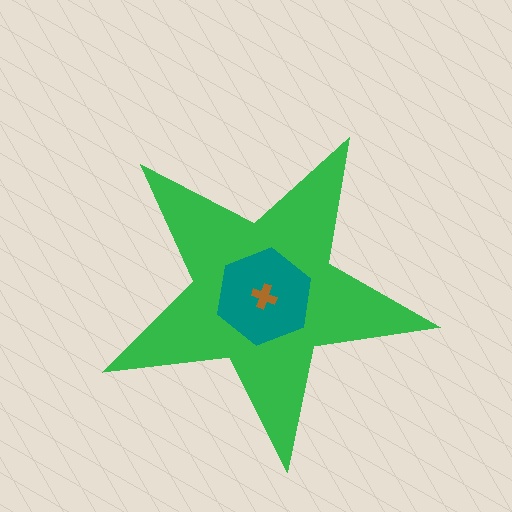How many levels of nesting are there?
3.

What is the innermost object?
The brown cross.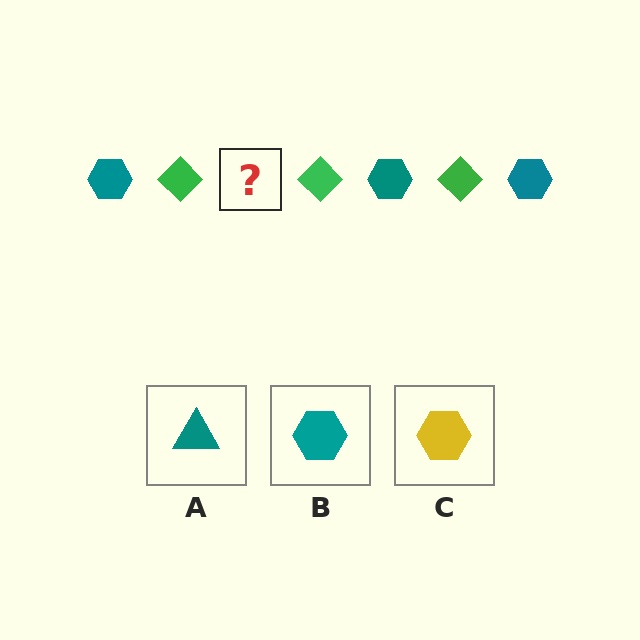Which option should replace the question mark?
Option B.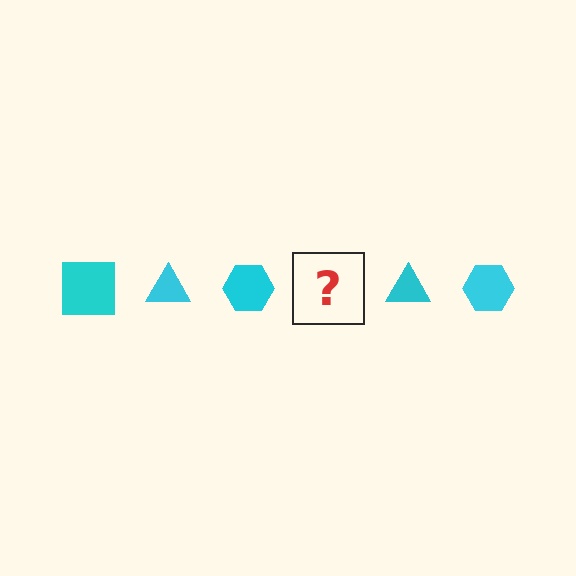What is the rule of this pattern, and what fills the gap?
The rule is that the pattern cycles through square, triangle, hexagon shapes in cyan. The gap should be filled with a cyan square.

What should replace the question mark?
The question mark should be replaced with a cyan square.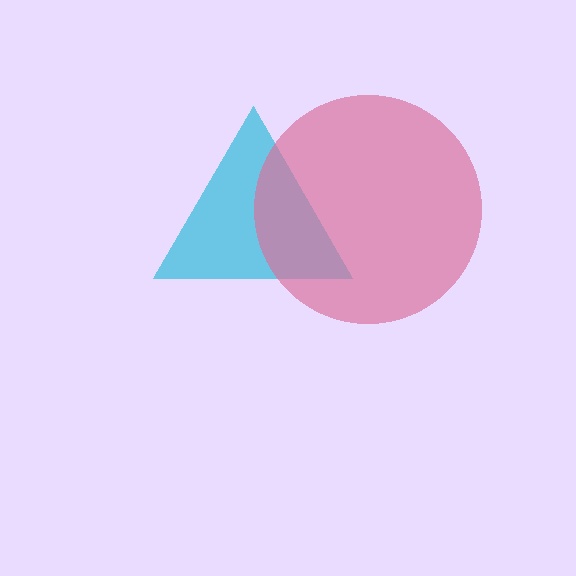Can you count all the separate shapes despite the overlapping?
Yes, there are 2 separate shapes.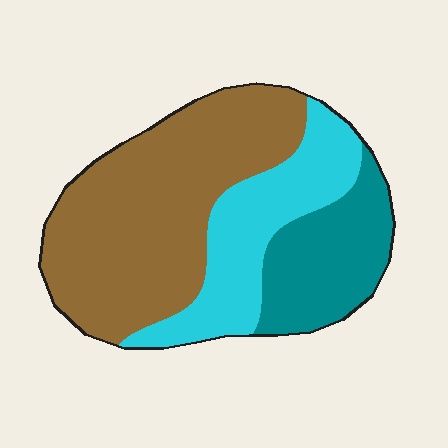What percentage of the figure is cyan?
Cyan covers 26% of the figure.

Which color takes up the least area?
Teal, at roughly 20%.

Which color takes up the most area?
Brown, at roughly 55%.